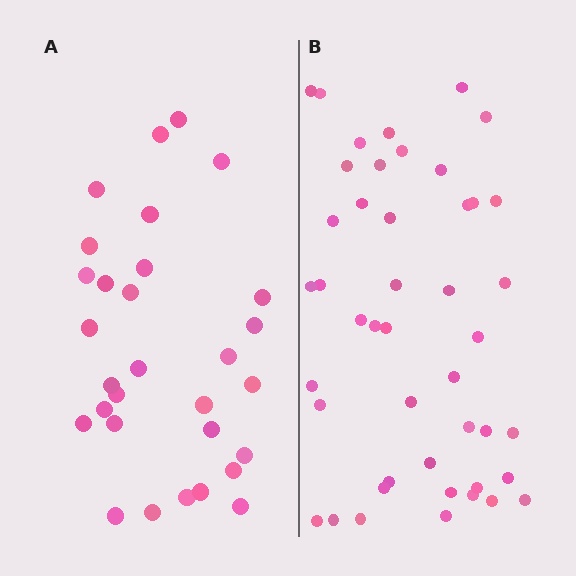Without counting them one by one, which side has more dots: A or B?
Region B (the right region) has more dots.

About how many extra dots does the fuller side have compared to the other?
Region B has approximately 15 more dots than region A.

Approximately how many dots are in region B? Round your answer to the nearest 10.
About 40 dots. (The exact count is 45, which rounds to 40.)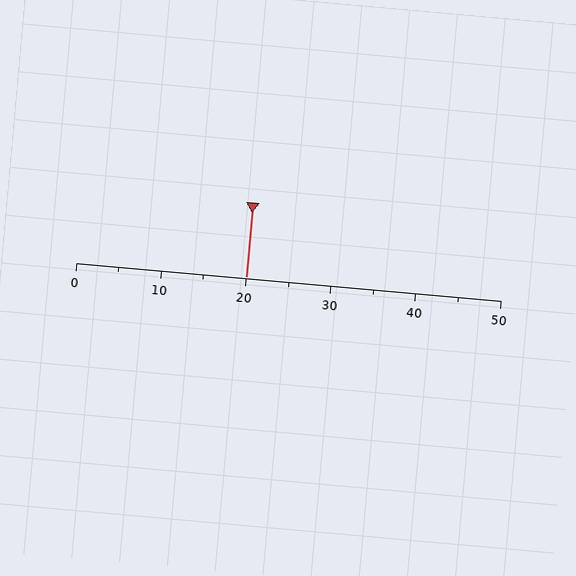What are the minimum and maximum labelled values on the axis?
The axis runs from 0 to 50.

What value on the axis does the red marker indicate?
The marker indicates approximately 20.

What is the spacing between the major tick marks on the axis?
The major ticks are spaced 10 apart.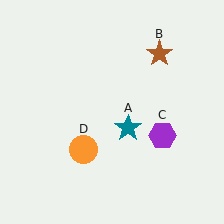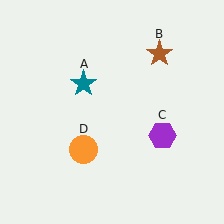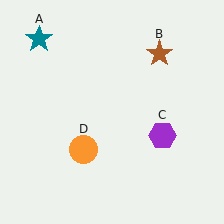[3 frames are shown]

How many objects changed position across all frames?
1 object changed position: teal star (object A).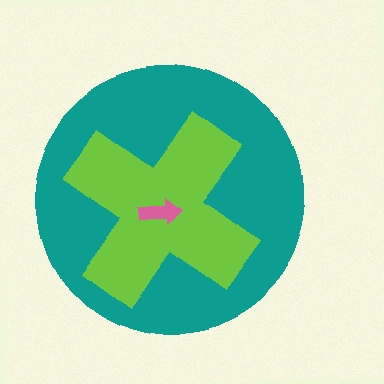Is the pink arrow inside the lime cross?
Yes.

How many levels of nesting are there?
3.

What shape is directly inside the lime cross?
The pink arrow.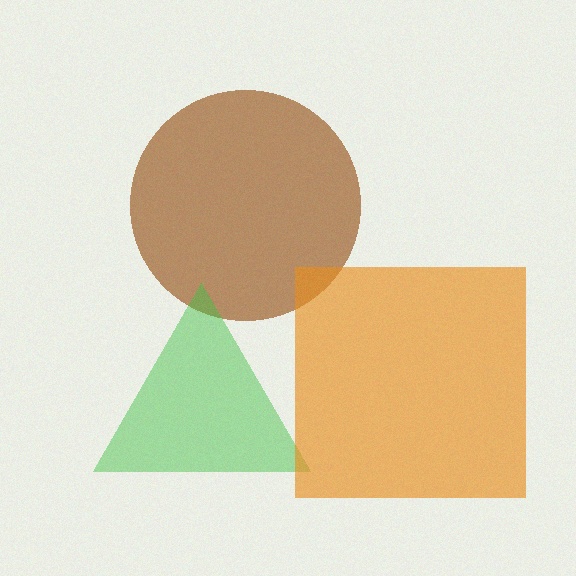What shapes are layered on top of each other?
The layered shapes are: a brown circle, a green triangle, an orange square.